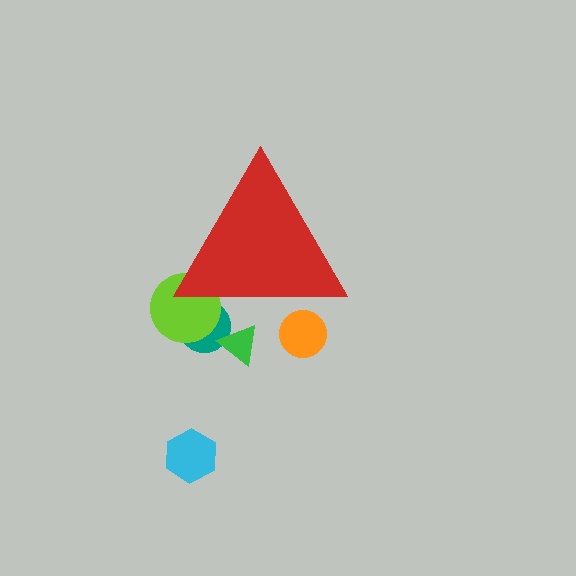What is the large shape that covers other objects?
A red triangle.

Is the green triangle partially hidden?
Yes, the green triangle is partially hidden behind the red triangle.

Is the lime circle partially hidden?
Yes, the lime circle is partially hidden behind the red triangle.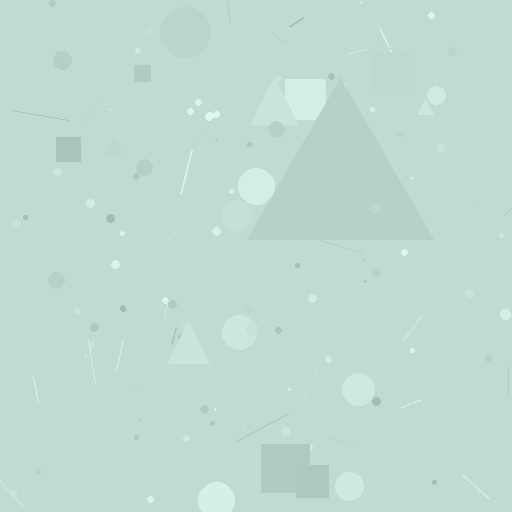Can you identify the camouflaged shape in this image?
The camouflaged shape is a triangle.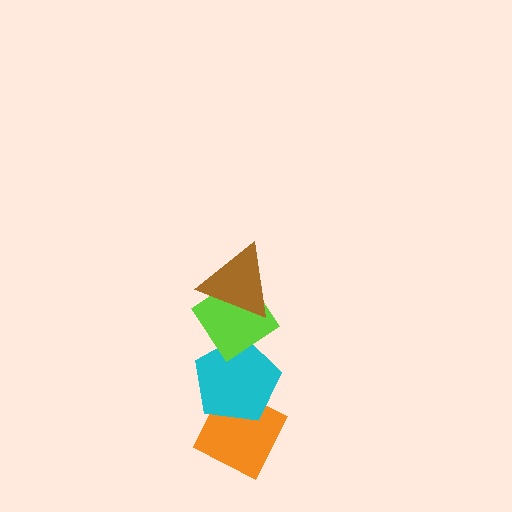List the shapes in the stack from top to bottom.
From top to bottom: the brown triangle, the lime diamond, the cyan pentagon, the orange diamond.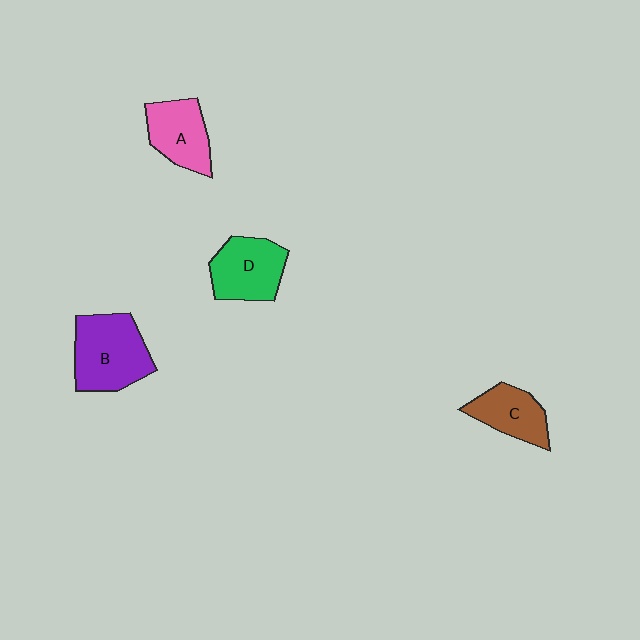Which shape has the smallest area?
Shape C (brown).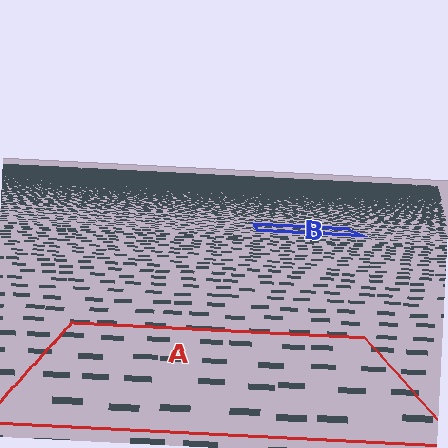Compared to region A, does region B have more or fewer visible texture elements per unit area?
Region B has more texture elements per unit area — they are packed more densely because it is farther away.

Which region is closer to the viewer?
Region A is closer. The texture elements there are larger and more spread out.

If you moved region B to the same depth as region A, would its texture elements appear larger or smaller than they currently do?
They would appear larger. At a closer depth, the same texture elements are projected at a bigger on-screen size.